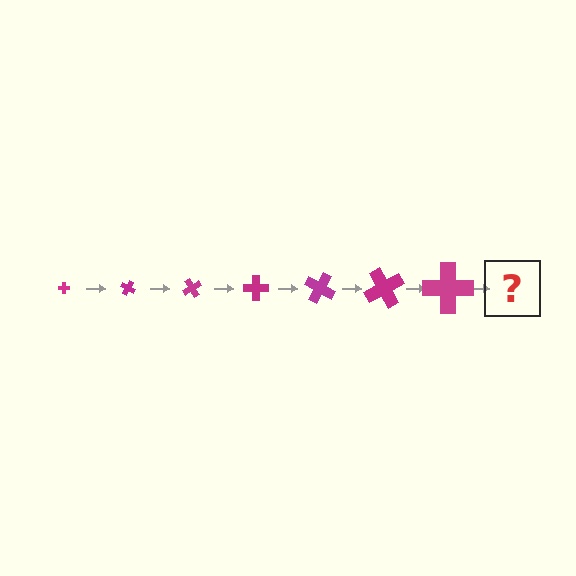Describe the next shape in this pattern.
It should be a cross, larger than the previous one and rotated 210 degrees from the start.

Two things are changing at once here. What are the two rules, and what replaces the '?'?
The two rules are that the cross grows larger each step and it rotates 30 degrees each step. The '?' should be a cross, larger than the previous one and rotated 210 degrees from the start.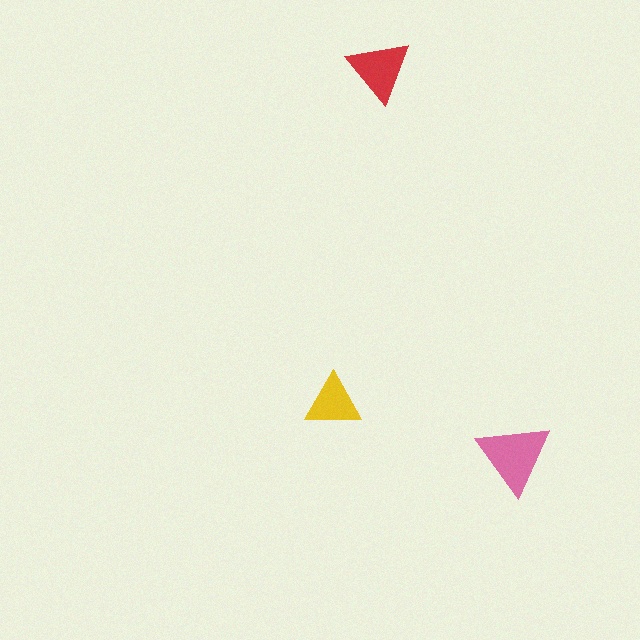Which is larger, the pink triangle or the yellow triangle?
The pink one.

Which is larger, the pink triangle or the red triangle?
The pink one.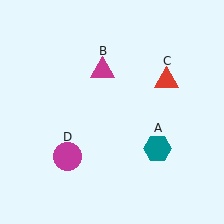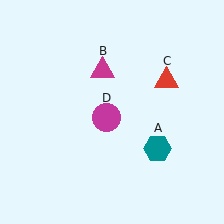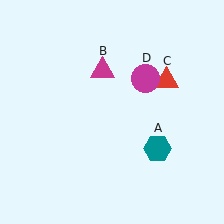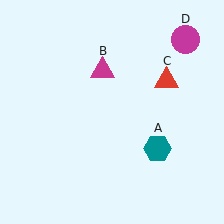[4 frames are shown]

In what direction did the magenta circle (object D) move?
The magenta circle (object D) moved up and to the right.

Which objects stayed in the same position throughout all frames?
Teal hexagon (object A) and magenta triangle (object B) and red triangle (object C) remained stationary.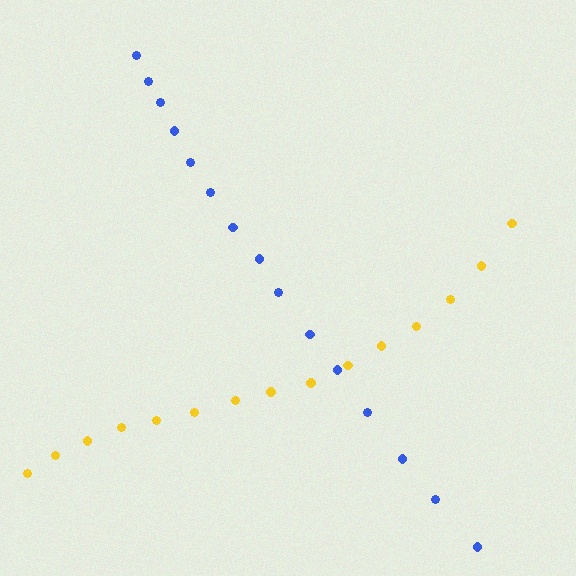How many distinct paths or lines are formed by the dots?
There are 2 distinct paths.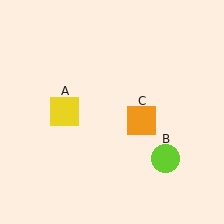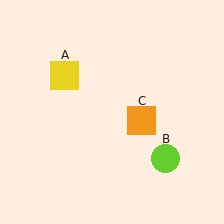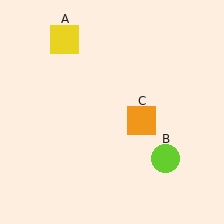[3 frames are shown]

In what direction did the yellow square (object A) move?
The yellow square (object A) moved up.